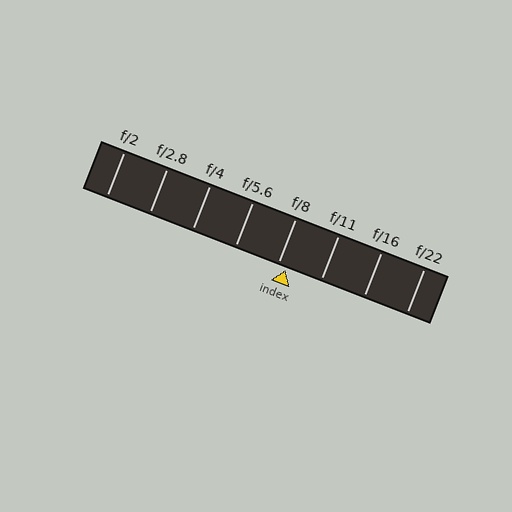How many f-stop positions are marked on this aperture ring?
There are 8 f-stop positions marked.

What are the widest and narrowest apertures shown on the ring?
The widest aperture shown is f/2 and the narrowest is f/22.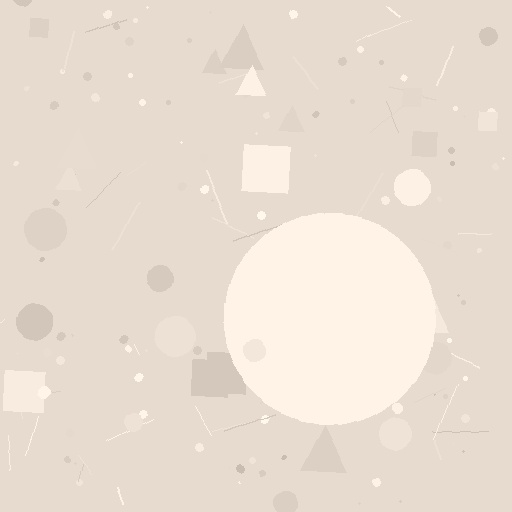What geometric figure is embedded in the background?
A circle is embedded in the background.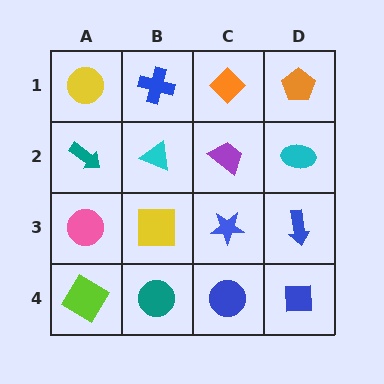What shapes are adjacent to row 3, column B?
A cyan triangle (row 2, column B), a teal circle (row 4, column B), a pink circle (row 3, column A), a blue star (row 3, column C).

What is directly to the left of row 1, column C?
A blue cross.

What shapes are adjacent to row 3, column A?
A teal arrow (row 2, column A), a lime diamond (row 4, column A), a yellow square (row 3, column B).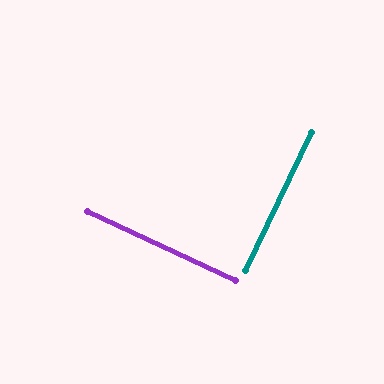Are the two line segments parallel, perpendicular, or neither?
Perpendicular — they meet at approximately 89°.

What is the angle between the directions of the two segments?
Approximately 89 degrees.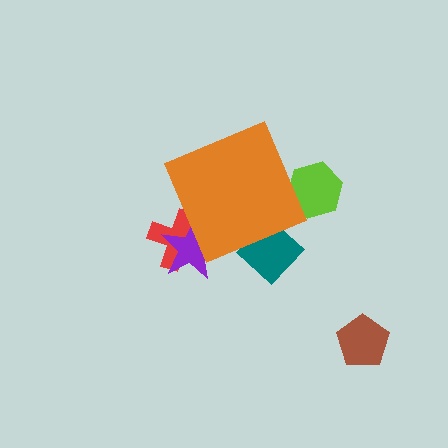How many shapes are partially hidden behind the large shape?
4 shapes are partially hidden.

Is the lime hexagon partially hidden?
Yes, the lime hexagon is partially hidden behind the orange diamond.